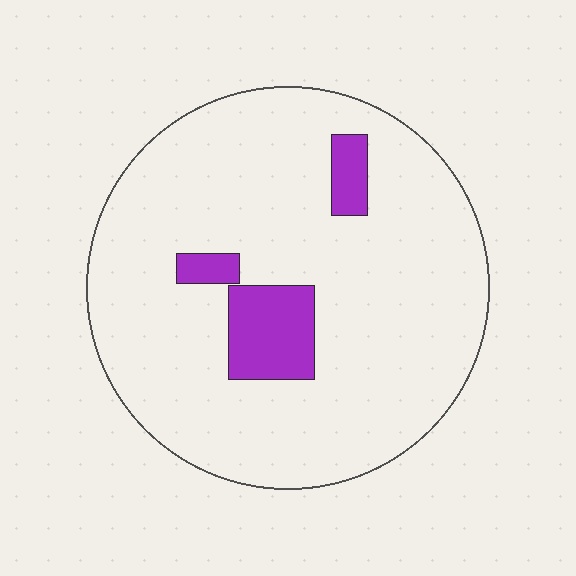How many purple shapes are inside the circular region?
3.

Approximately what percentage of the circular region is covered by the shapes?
Approximately 10%.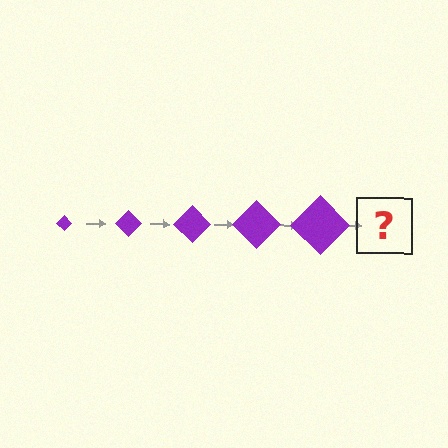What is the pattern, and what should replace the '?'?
The pattern is that the diamond gets progressively larger each step. The '?' should be a purple diamond, larger than the previous one.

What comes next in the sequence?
The next element should be a purple diamond, larger than the previous one.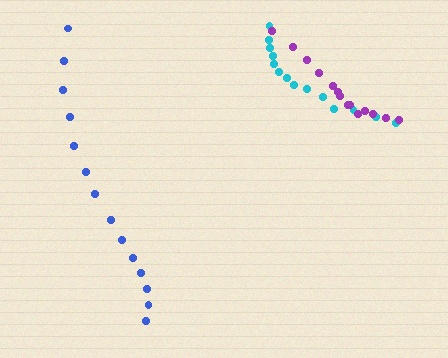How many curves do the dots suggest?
There are 3 distinct paths.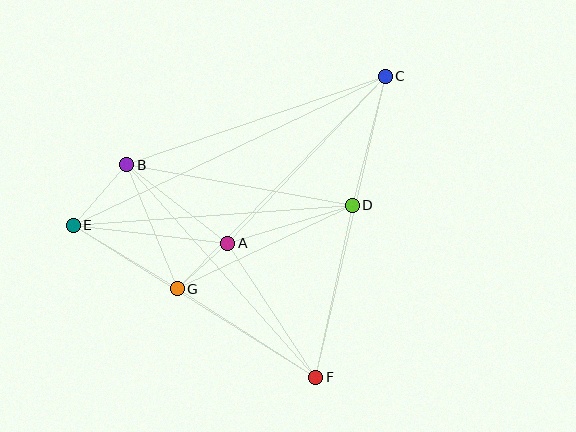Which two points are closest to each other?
Points A and G are closest to each other.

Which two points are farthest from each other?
Points C and E are farthest from each other.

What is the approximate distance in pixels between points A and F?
The distance between A and F is approximately 160 pixels.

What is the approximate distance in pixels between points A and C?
The distance between A and C is approximately 229 pixels.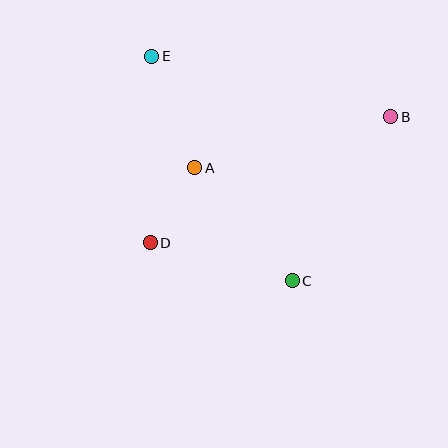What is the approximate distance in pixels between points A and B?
The distance between A and B is approximately 203 pixels.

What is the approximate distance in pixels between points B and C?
The distance between B and C is approximately 191 pixels.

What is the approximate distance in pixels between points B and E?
The distance between B and E is approximately 247 pixels.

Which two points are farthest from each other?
Points B and D are farthest from each other.